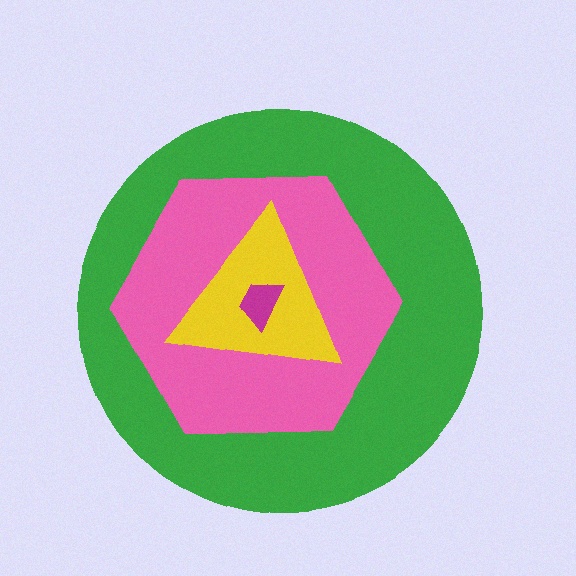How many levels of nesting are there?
4.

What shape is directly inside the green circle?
The pink hexagon.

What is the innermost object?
The magenta trapezoid.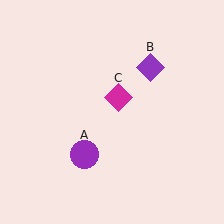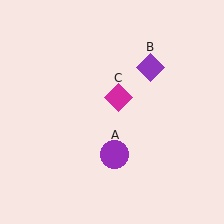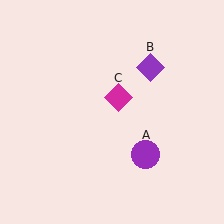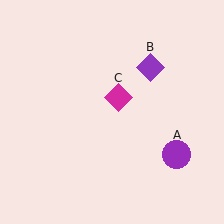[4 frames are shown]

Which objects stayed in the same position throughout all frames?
Purple diamond (object B) and magenta diamond (object C) remained stationary.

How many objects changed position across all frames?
1 object changed position: purple circle (object A).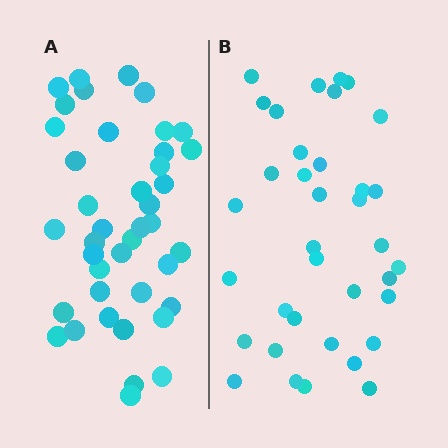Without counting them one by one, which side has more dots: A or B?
Region A (the left region) has more dots.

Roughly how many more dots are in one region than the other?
Region A has about 5 more dots than region B.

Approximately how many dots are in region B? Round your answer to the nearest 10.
About 40 dots. (The exact count is 36, which rounds to 40.)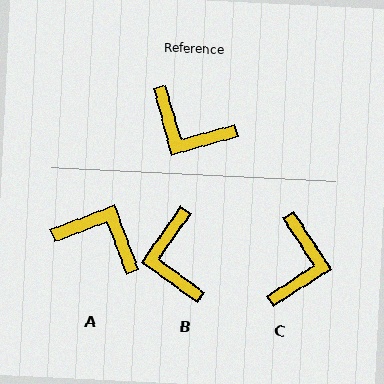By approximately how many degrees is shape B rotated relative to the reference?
Approximately 51 degrees clockwise.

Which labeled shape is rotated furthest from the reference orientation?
A, about 174 degrees away.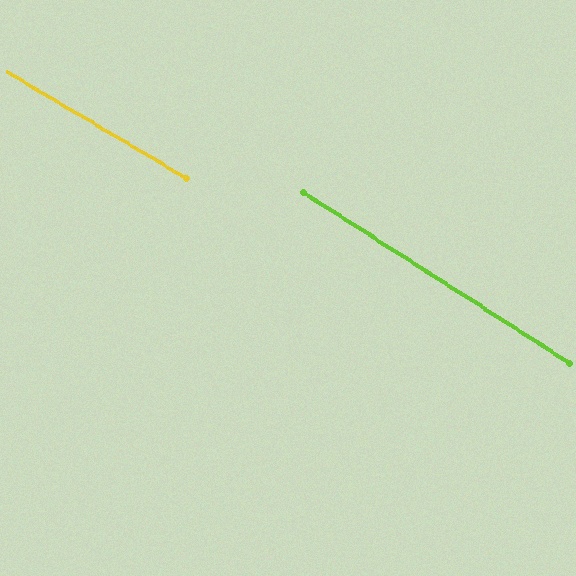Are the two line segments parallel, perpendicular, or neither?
Parallel — their directions differ by only 2.0°.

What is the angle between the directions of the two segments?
Approximately 2 degrees.